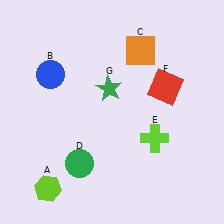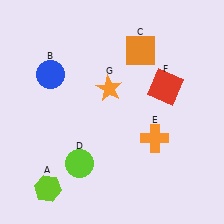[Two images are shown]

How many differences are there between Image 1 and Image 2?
There are 3 differences between the two images.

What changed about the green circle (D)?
In Image 1, D is green. In Image 2, it changed to lime.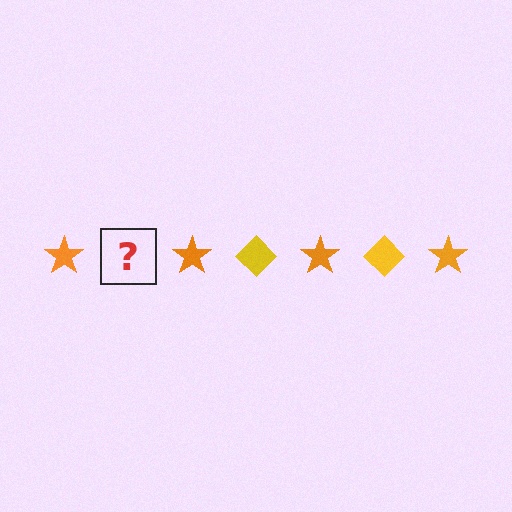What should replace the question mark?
The question mark should be replaced with a yellow diamond.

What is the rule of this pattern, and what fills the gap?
The rule is that the pattern alternates between orange star and yellow diamond. The gap should be filled with a yellow diamond.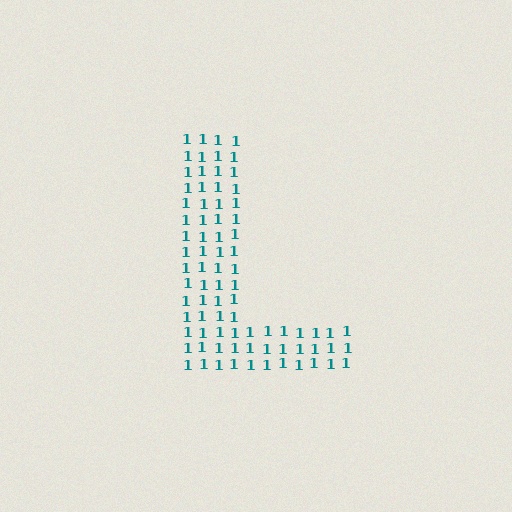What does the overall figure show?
The overall figure shows the letter L.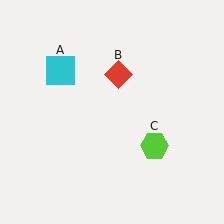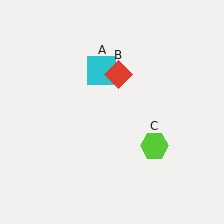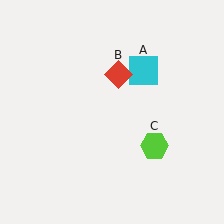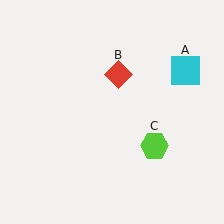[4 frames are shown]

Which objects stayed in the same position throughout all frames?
Red diamond (object B) and lime hexagon (object C) remained stationary.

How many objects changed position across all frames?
1 object changed position: cyan square (object A).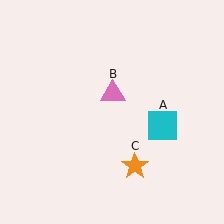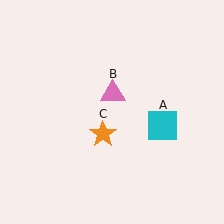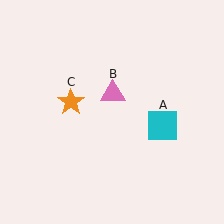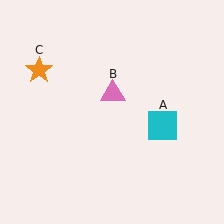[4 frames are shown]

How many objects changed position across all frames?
1 object changed position: orange star (object C).